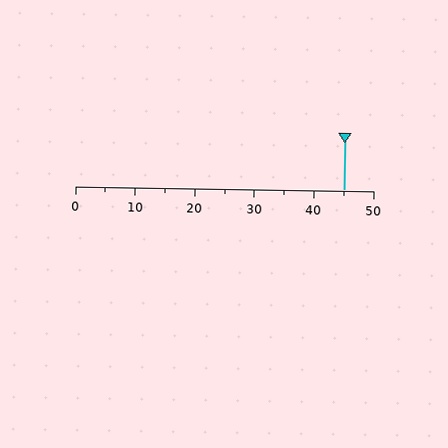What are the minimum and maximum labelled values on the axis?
The axis runs from 0 to 50.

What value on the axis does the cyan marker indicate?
The marker indicates approximately 45.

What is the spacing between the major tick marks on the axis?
The major ticks are spaced 10 apart.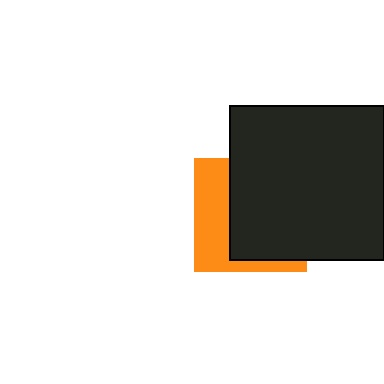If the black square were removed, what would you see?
You would see the complete orange square.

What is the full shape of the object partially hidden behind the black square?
The partially hidden object is an orange square.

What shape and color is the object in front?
The object in front is a black square.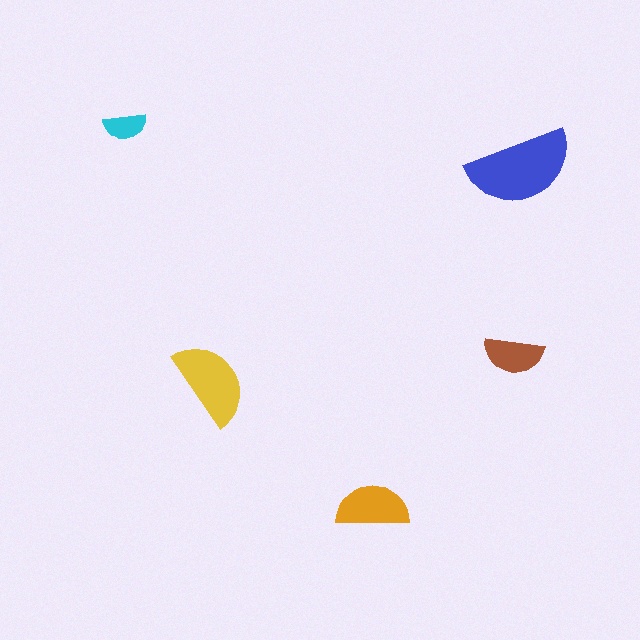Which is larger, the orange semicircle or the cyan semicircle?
The orange one.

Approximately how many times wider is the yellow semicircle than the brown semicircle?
About 1.5 times wider.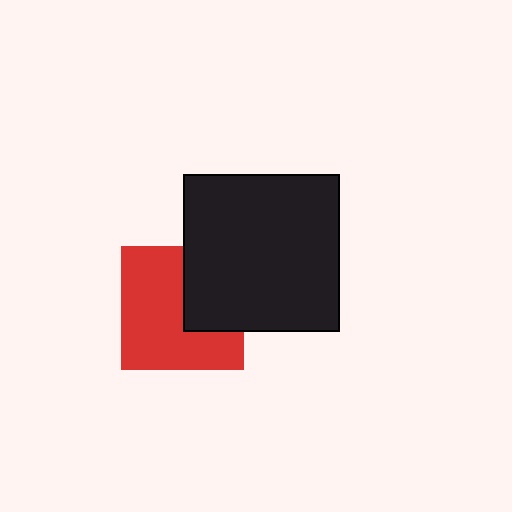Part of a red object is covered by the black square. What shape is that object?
It is a square.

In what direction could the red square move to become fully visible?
The red square could move left. That would shift it out from behind the black square entirely.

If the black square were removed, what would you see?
You would see the complete red square.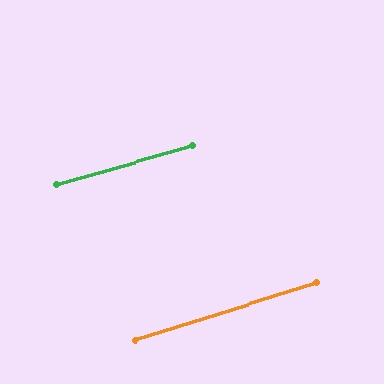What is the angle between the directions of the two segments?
Approximately 2 degrees.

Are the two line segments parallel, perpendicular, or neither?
Parallel — their directions differ by only 1.5°.